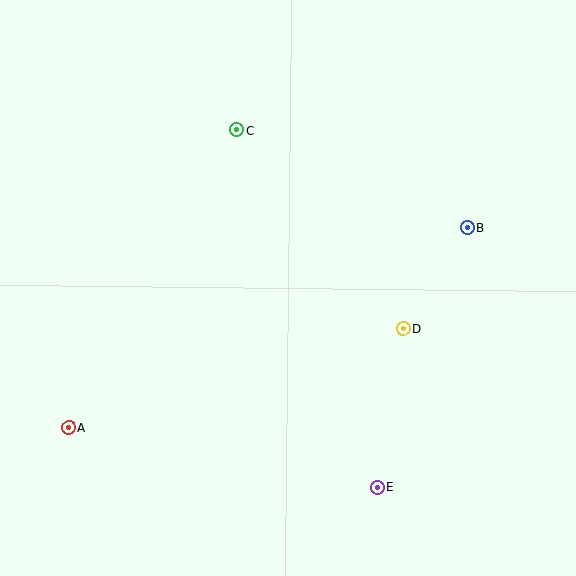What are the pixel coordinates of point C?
Point C is at (236, 130).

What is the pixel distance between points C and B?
The distance between C and B is 250 pixels.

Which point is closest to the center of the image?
Point D at (403, 329) is closest to the center.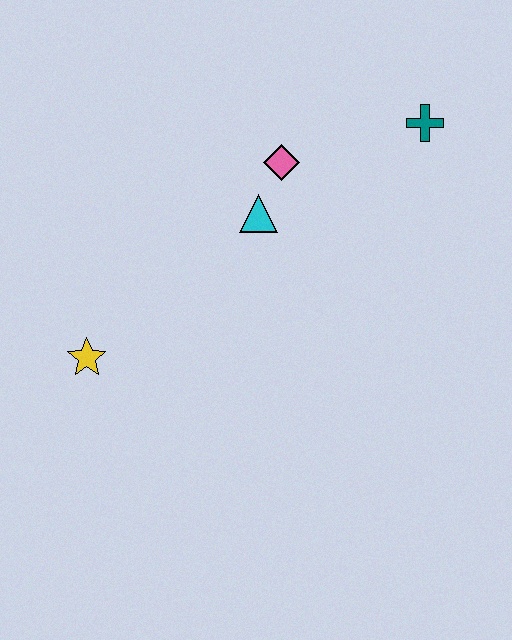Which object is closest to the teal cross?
The pink diamond is closest to the teal cross.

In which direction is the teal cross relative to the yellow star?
The teal cross is to the right of the yellow star.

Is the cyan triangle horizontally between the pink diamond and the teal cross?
No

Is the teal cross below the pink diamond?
No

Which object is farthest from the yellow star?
The teal cross is farthest from the yellow star.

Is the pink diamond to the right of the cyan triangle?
Yes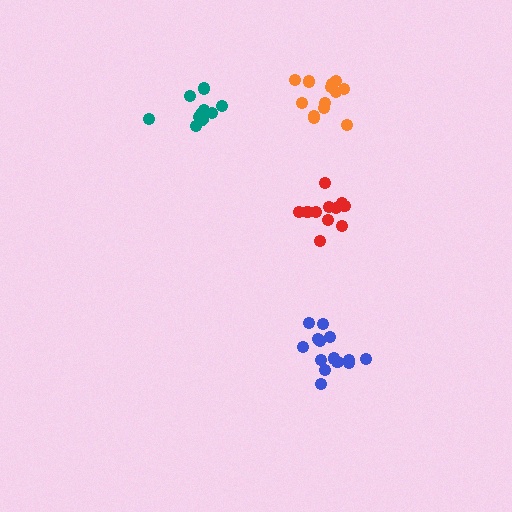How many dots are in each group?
Group 1: 11 dots, Group 2: 11 dots, Group 3: 14 dots, Group 4: 13 dots (49 total).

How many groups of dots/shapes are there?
There are 4 groups.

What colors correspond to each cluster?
The clusters are colored: red, teal, blue, orange.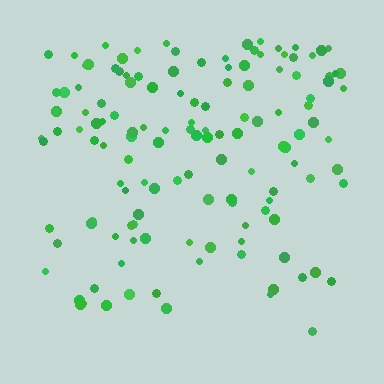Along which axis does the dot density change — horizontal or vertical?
Vertical.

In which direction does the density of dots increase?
From bottom to top, with the top side densest.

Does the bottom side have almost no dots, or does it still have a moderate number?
Still a moderate number, just noticeably fewer than the top.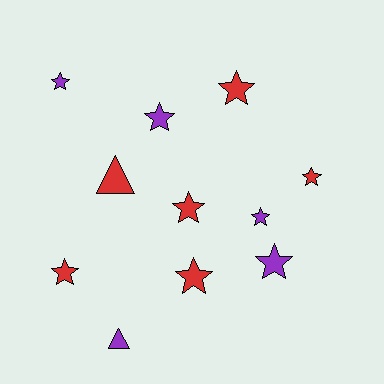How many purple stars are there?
There are 4 purple stars.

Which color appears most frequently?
Red, with 6 objects.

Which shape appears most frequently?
Star, with 9 objects.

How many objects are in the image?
There are 11 objects.